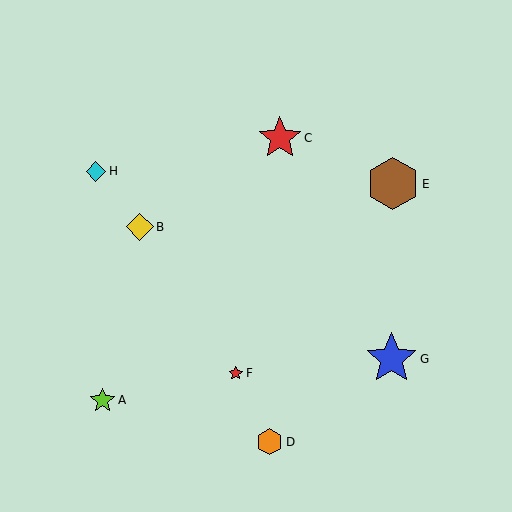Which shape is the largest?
The brown hexagon (labeled E) is the largest.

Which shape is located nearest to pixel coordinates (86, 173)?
The cyan diamond (labeled H) at (96, 171) is nearest to that location.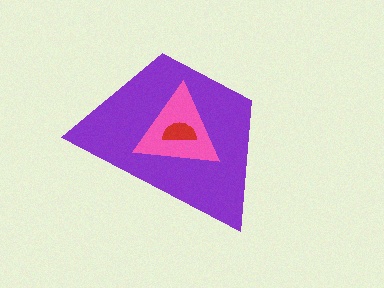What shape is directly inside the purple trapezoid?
The pink triangle.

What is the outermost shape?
The purple trapezoid.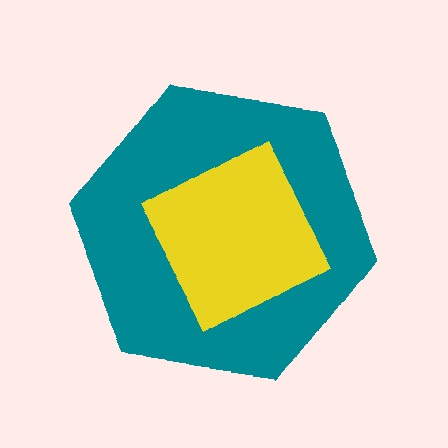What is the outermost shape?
The teal hexagon.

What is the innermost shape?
The yellow square.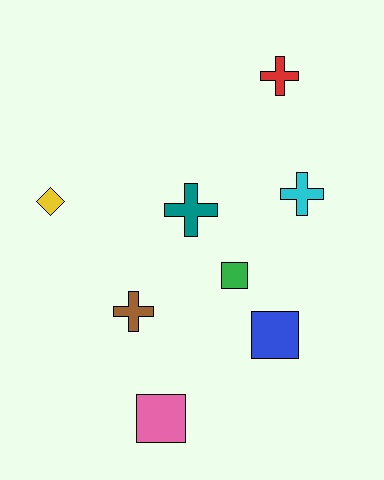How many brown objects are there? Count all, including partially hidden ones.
There is 1 brown object.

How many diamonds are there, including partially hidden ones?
There is 1 diamond.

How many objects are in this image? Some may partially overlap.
There are 8 objects.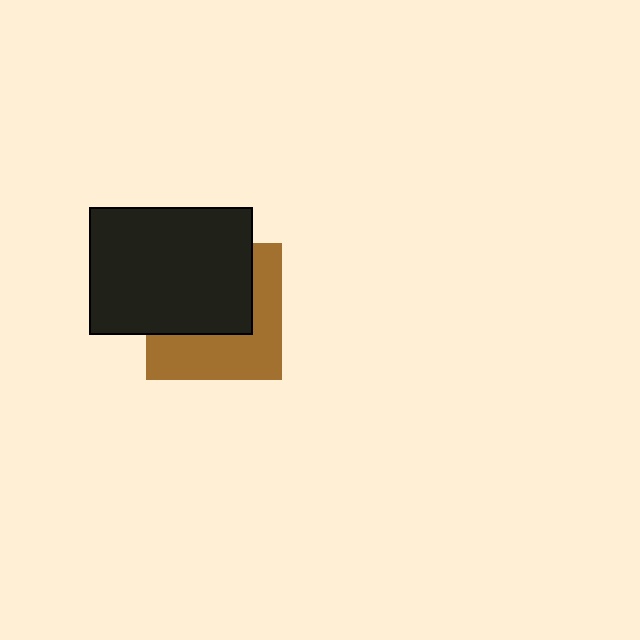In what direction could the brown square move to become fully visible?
The brown square could move toward the lower-right. That would shift it out from behind the black rectangle entirely.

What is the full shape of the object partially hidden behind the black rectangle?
The partially hidden object is a brown square.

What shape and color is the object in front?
The object in front is a black rectangle.